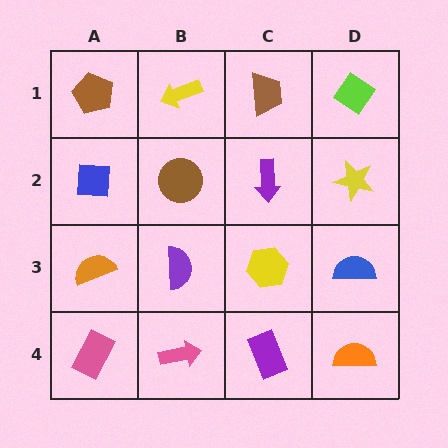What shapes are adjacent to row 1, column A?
A blue square (row 2, column A), a yellow arrow (row 1, column B).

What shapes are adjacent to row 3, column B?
A brown circle (row 2, column B), a pink arrow (row 4, column B), an orange semicircle (row 3, column A), a yellow hexagon (row 3, column C).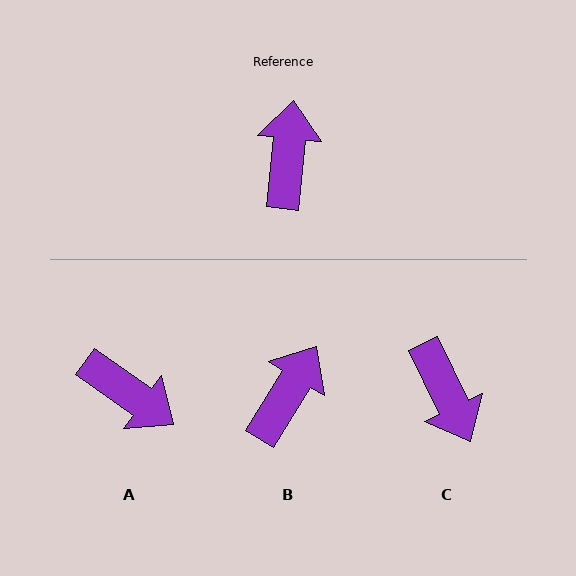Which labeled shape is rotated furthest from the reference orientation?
C, about 148 degrees away.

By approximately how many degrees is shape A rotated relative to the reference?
Approximately 120 degrees clockwise.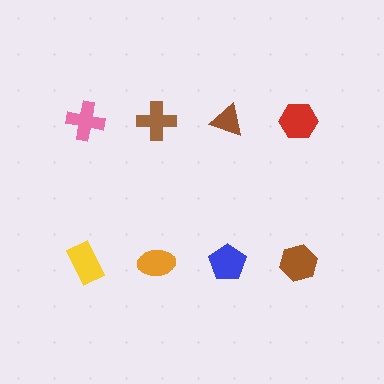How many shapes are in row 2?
4 shapes.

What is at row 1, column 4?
A red hexagon.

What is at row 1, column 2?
A brown cross.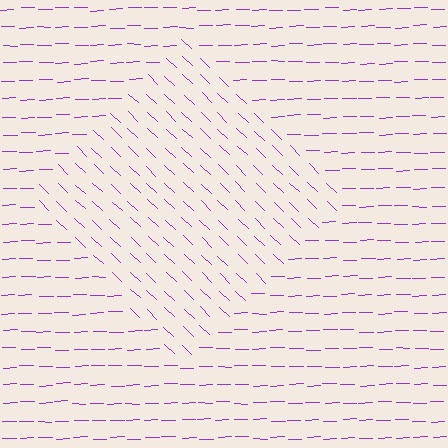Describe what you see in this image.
The image is filled with small purple line segments. A diamond region in the image has lines oriented differently from the surrounding lines, creating a visible texture boundary.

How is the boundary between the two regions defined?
The boundary is defined purely by a change in line orientation (approximately 45 degrees difference). All lines are the same color and thickness.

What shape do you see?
I see a diamond.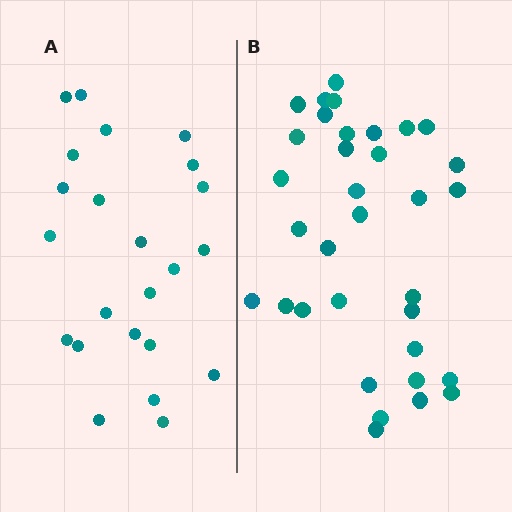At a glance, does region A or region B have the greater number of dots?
Region B (the right region) has more dots.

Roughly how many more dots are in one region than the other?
Region B has roughly 12 or so more dots than region A.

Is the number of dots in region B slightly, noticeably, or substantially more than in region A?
Region B has substantially more. The ratio is roughly 1.5 to 1.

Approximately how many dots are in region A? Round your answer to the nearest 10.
About 20 dots. (The exact count is 23, which rounds to 20.)